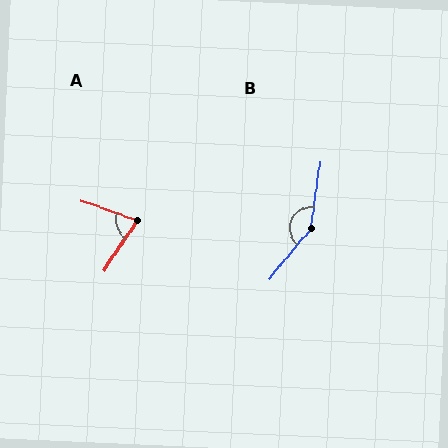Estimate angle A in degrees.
Approximately 76 degrees.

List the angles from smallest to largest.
A (76°), B (148°).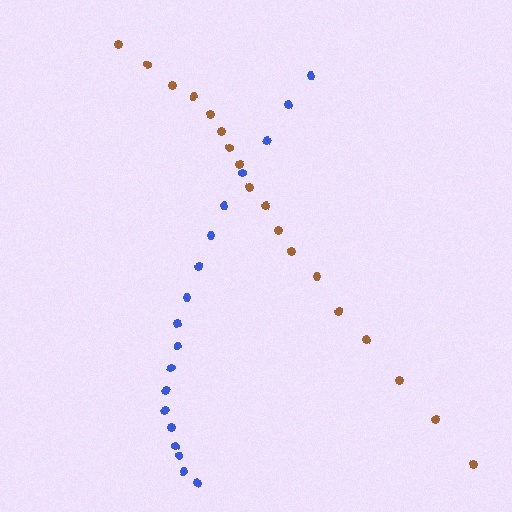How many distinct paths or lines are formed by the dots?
There are 2 distinct paths.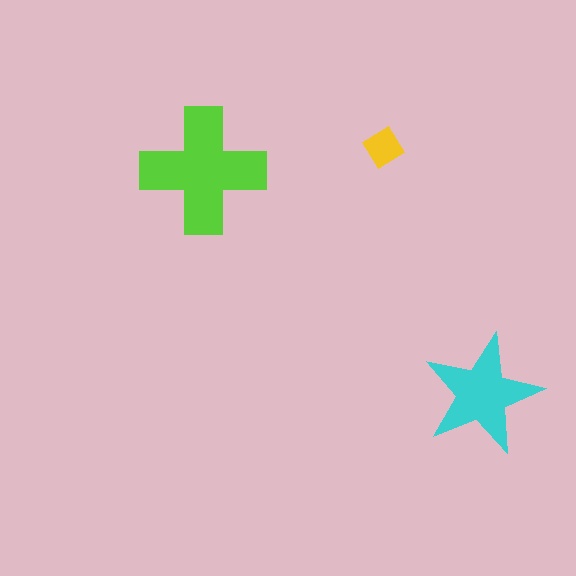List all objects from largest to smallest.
The lime cross, the cyan star, the yellow diamond.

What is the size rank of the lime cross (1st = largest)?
1st.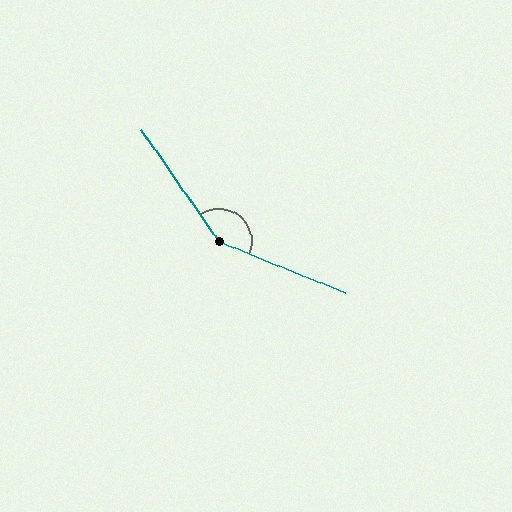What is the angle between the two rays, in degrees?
Approximately 147 degrees.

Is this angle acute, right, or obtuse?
It is obtuse.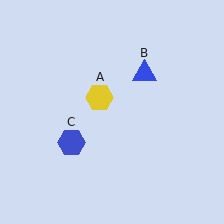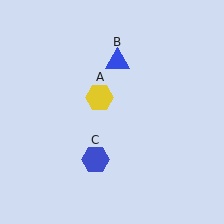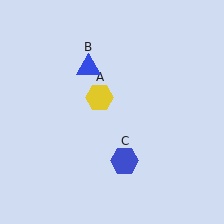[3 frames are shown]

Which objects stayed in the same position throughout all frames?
Yellow hexagon (object A) remained stationary.